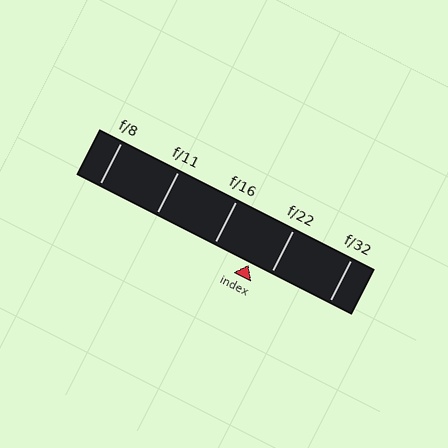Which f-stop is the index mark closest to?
The index mark is closest to f/22.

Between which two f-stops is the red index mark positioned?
The index mark is between f/16 and f/22.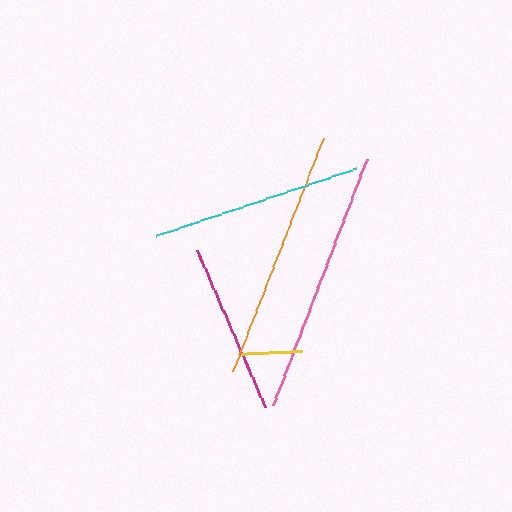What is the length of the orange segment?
The orange segment is approximately 250 pixels long.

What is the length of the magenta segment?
The magenta segment is approximately 172 pixels long.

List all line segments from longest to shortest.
From longest to shortest: pink, orange, cyan, magenta, yellow.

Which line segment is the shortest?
The yellow line is the shortest at approximately 61 pixels.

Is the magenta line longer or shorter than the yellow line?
The magenta line is longer than the yellow line.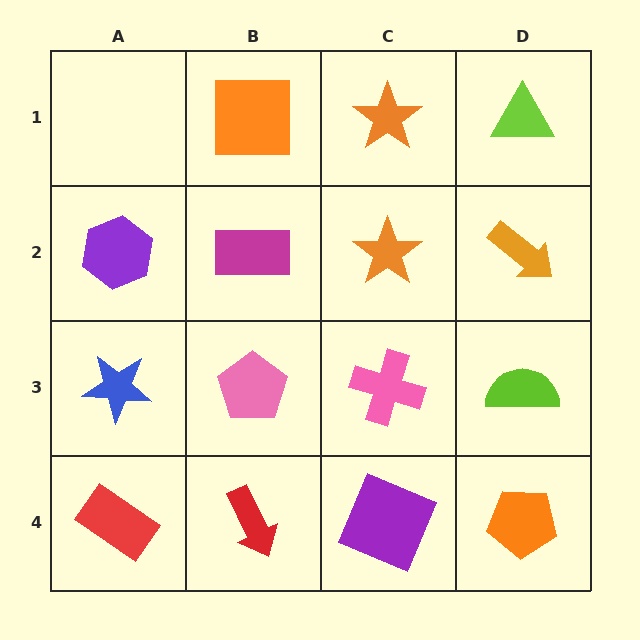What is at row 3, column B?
A pink pentagon.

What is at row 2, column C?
An orange star.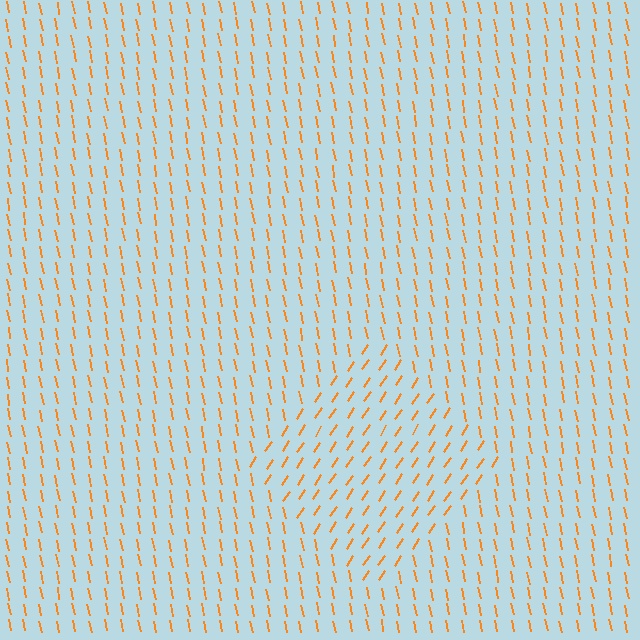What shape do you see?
I see a diamond.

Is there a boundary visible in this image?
Yes, there is a texture boundary formed by a change in line orientation.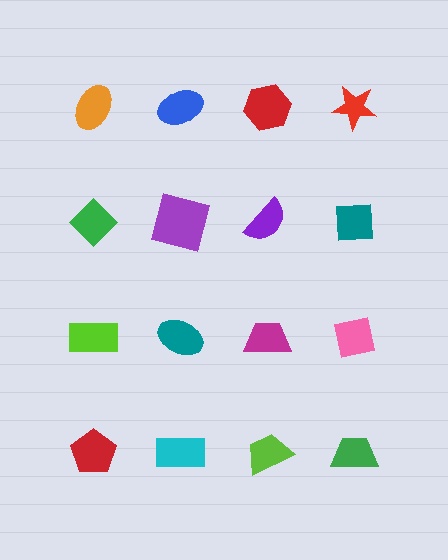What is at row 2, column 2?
A purple square.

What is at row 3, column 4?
A pink square.